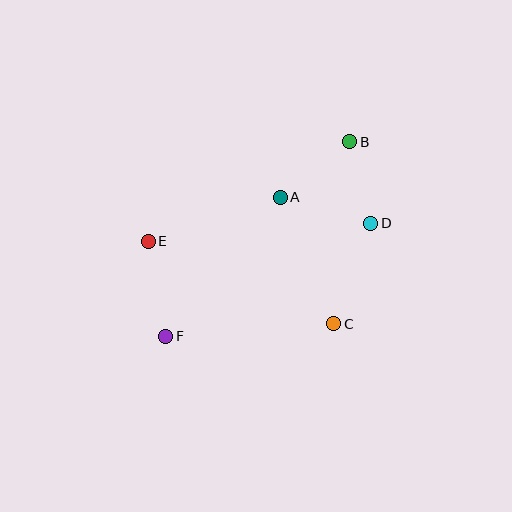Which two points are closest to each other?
Points B and D are closest to each other.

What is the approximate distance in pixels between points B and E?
The distance between B and E is approximately 225 pixels.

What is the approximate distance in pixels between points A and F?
The distance between A and F is approximately 180 pixels.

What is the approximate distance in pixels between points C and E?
The distance between C and E is approximately 203 pixels.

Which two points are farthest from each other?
Points B and F are farthest from each other.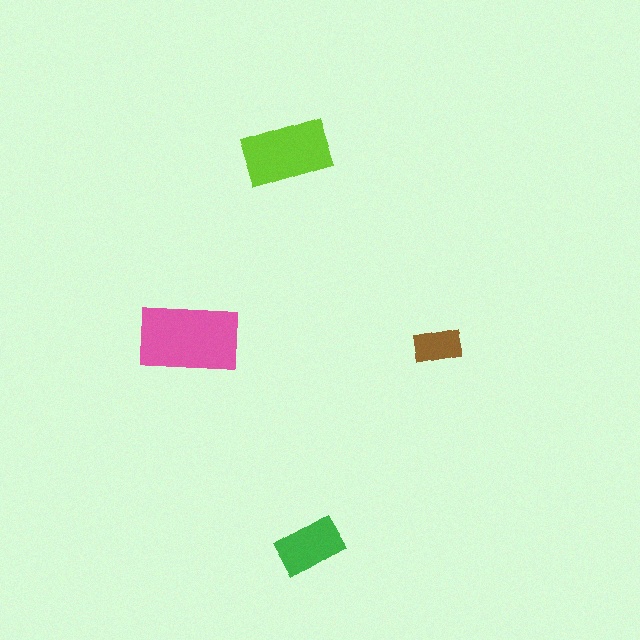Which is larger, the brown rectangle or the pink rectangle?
The pink one.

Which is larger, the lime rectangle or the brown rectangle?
The lime one.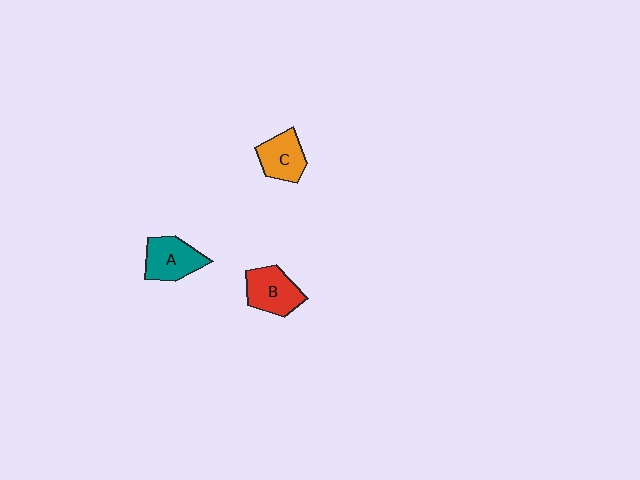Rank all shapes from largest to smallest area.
From largest to smallest: A (teal), B (red), C (orange).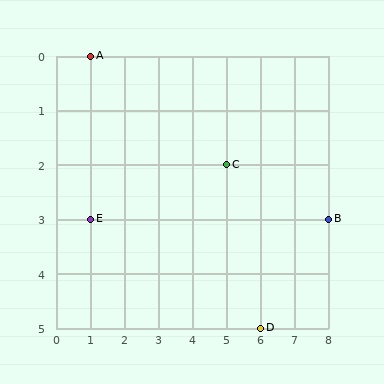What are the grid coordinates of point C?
Point C is at grid coordinates (5, 2).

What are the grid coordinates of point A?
Point A is at grid coordinates (1, 0).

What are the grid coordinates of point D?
Point D is at grid coordinates (6, 5).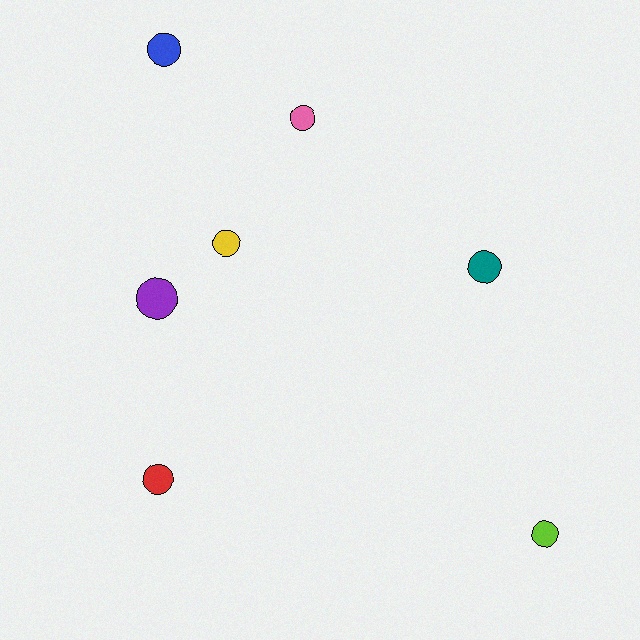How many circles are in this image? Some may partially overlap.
There are 7 circles.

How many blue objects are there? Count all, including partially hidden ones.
There is 1 blue object.